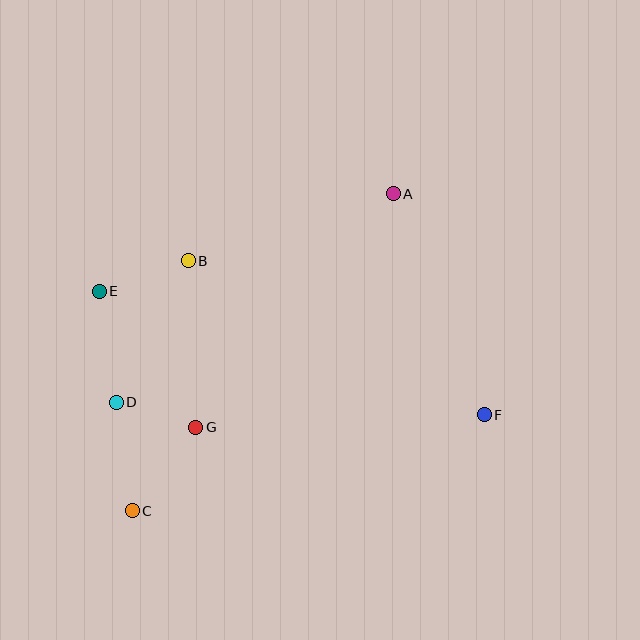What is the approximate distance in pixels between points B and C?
The distance between B and C is approximately 256 pixels.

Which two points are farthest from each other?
Points A and C are farthest from each other.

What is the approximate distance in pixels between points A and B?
The distance between A and B is approximately 215 pixels.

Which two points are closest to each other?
Points D and G are closest to each other.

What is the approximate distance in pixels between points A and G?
The distance between A and G is approximately 306 pixels.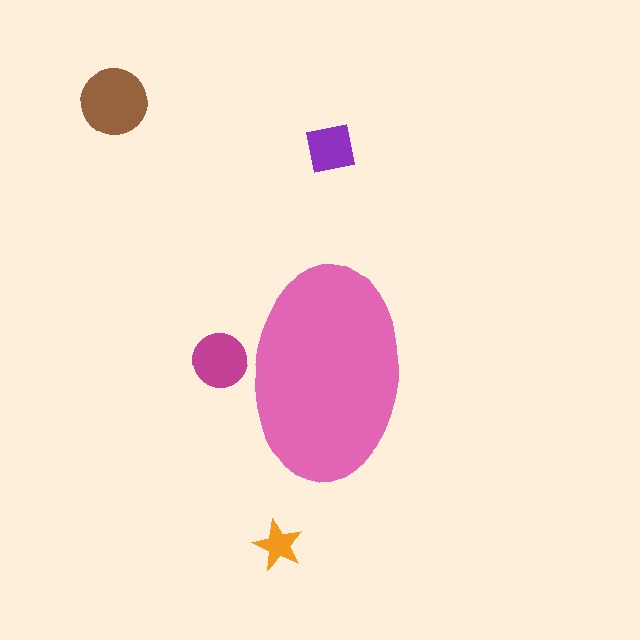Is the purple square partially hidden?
No, the purple square is fully visible.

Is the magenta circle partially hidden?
Yes, the magenta circle is partially hidden behind the pink ellipse.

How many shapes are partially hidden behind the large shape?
1 shape is partially hidden.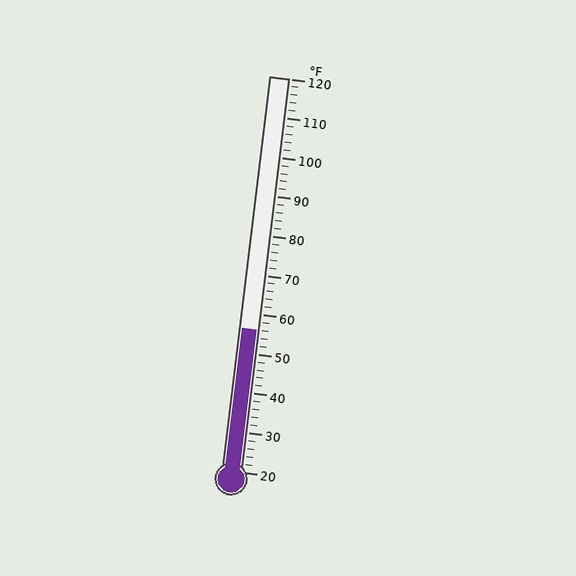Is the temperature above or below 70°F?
The temperature is below 70°F.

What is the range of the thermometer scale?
The thermometer scale ranges from 20°F to 120°F.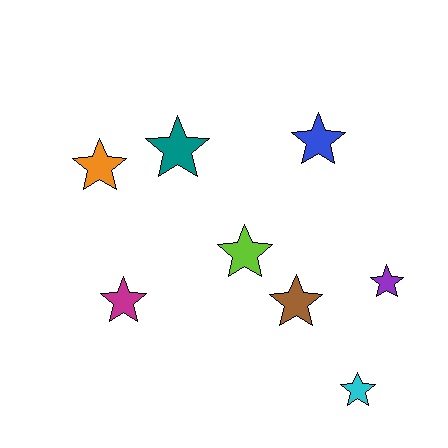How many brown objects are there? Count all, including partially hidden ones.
There is 1 brown object.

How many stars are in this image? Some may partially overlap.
There are 8 stars.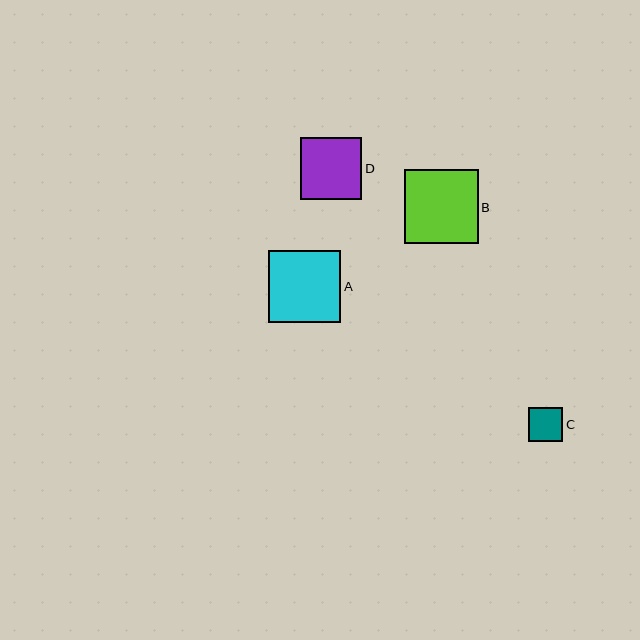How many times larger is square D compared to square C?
Square D is approximately 1.8 times the size of square C.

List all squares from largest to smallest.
From largest to smallest: B, A, D, C.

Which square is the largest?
Square B is the largest with a size of approximately 74 pixels.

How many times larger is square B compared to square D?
Square B is approximately 1.2 times the size of square D.